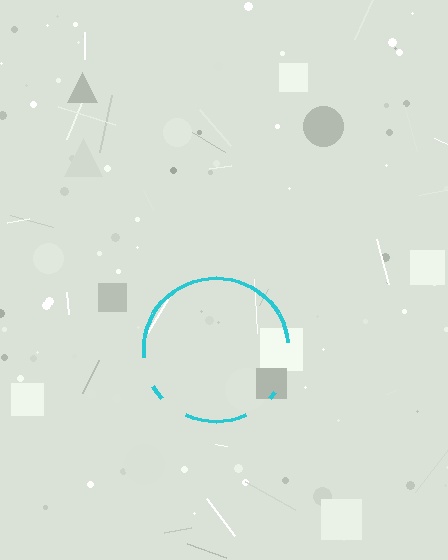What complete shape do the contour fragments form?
The contour fragments form a circle.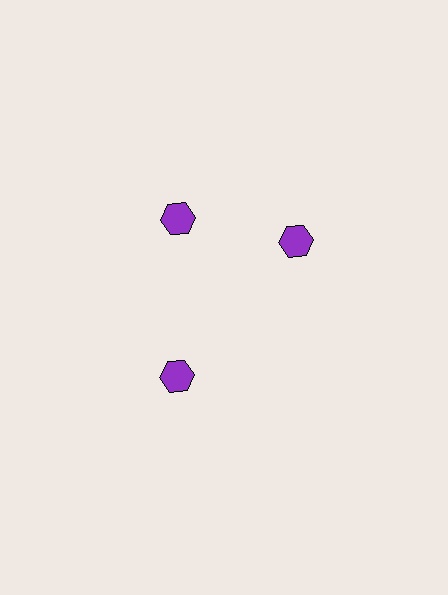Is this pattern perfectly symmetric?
No. The 3 purple hexagons are arranged in a ring, but one element near the 3 o'clock position is rotated out of alignment along the ring, breaking the 3-fold rotational symmetry.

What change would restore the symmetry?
The symmetry would be restored by rotating it back into even spacing with its neighbors so that all 3 hexagons sit at equal angles and equal distance from the center.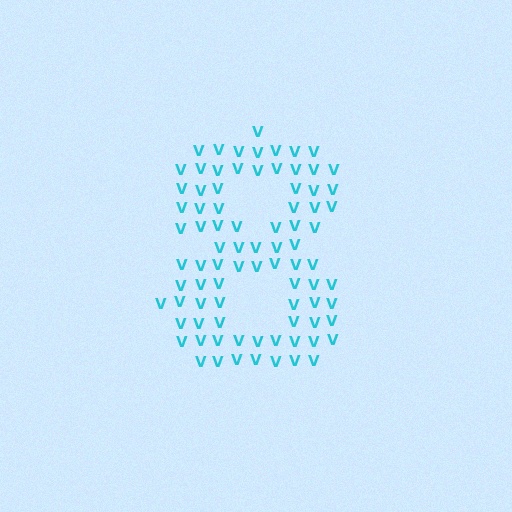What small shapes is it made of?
It is made of small letter V's.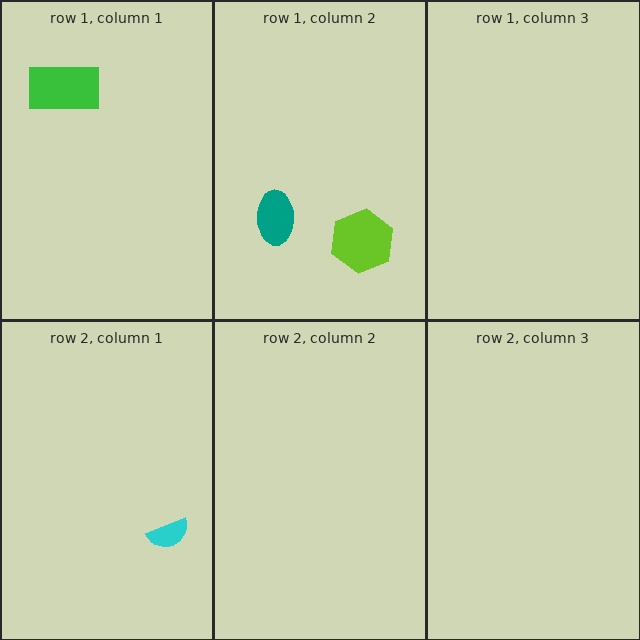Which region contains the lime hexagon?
The row 1, column 2 region.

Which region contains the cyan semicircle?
The row 2, column 1 region.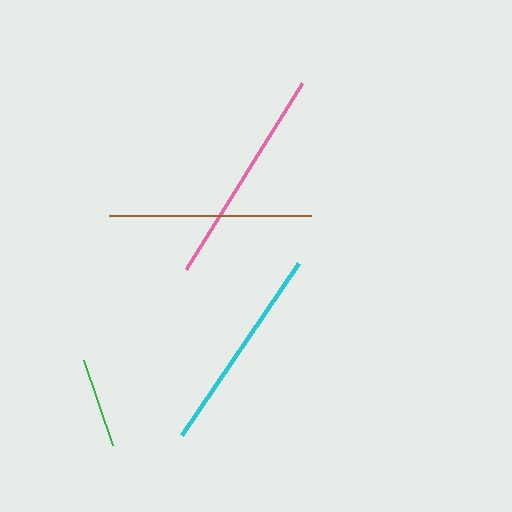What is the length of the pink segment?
The pink segment is approximately 219 pixels long.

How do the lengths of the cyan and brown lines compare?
The cyan and brown lines are approximately the same length.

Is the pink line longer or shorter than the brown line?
The pink line is longer than the brown line.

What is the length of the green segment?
The green segment is approximately 90 pixels long.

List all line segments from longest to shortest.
From longest to shortest: pink, cyan, brown, green.